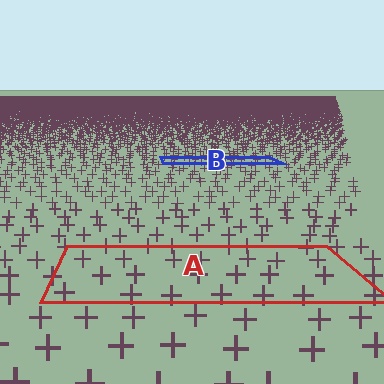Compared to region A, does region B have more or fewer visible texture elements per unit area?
Region B has more texture elements per unit area — they are packed more densely because it is farther away.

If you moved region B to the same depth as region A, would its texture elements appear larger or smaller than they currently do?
They would appear larger. At a closer depth, the same texture elements are projected at a bigger on-screen size.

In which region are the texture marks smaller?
The texture marks are smaller in region B, because it is farther away.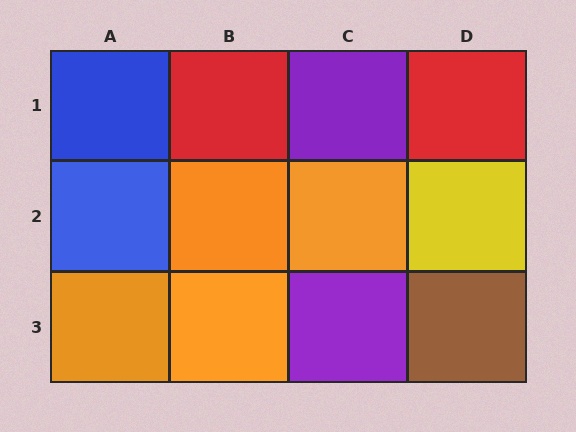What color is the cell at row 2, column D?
Yellow.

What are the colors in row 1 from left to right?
Blue, red, purple, red.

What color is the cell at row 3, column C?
Purple.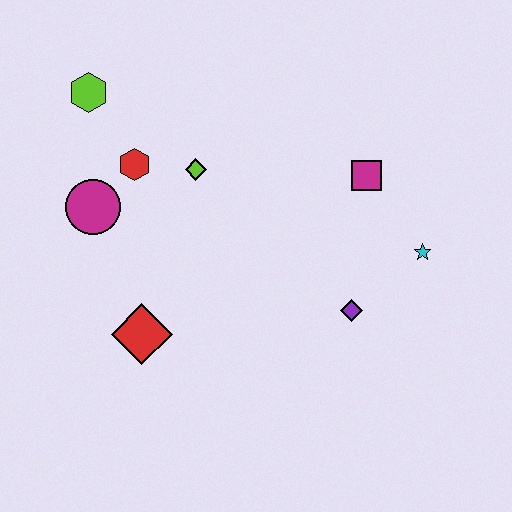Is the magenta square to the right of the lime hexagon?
Yes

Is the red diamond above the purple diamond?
No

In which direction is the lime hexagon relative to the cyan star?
The lime hexagon is to the left of the cyan star.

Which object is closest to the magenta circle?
The red hexagon is closest to the magenta circle.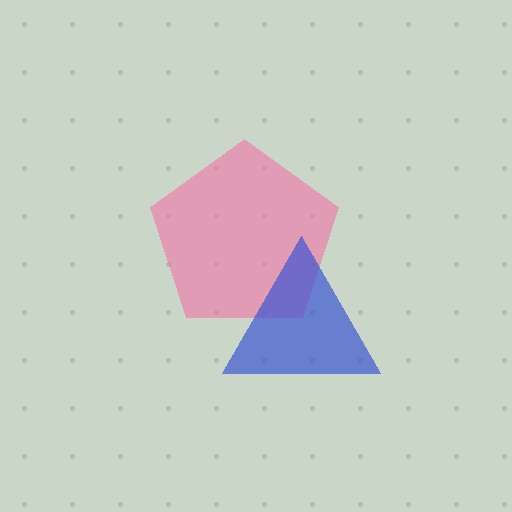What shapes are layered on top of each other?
The layered shapes are: a pink pentagon, a blue triangle.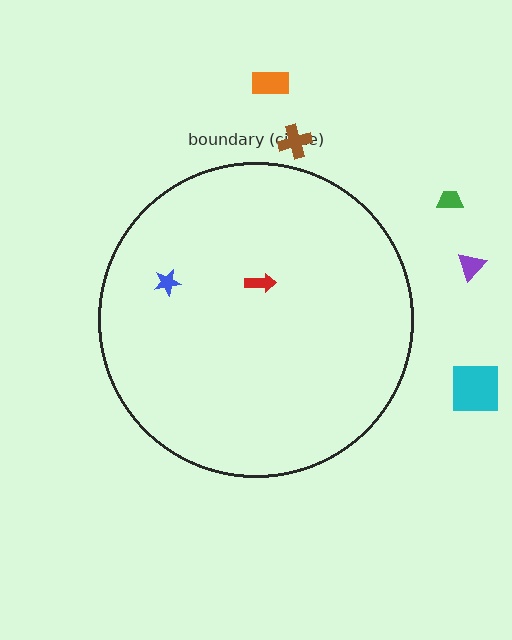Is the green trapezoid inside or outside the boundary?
Outside.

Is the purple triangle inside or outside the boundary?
Outside.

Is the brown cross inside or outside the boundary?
Outside.